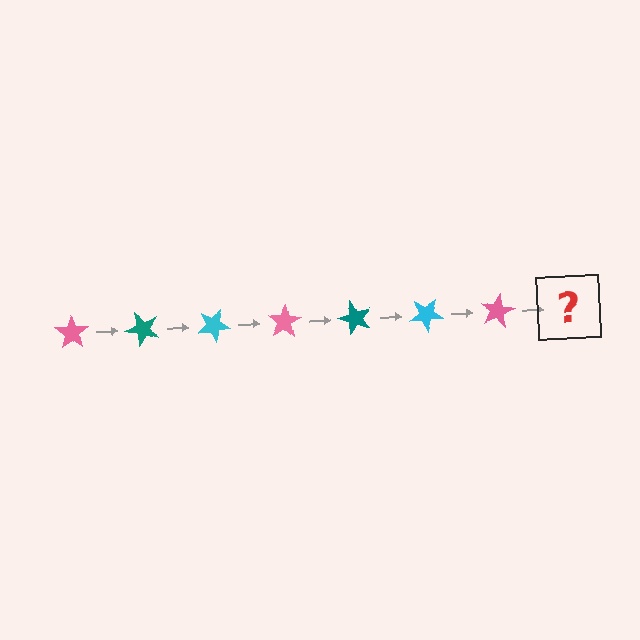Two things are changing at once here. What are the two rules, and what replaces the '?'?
The two rules are that it rotates 50 degrees each step and the color cycles through pink, teal, and cyan. The '?' should be a teal star, rotated 350 degrees from the start.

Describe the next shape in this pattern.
It should be a teal star, rotated 350 degrees from the start.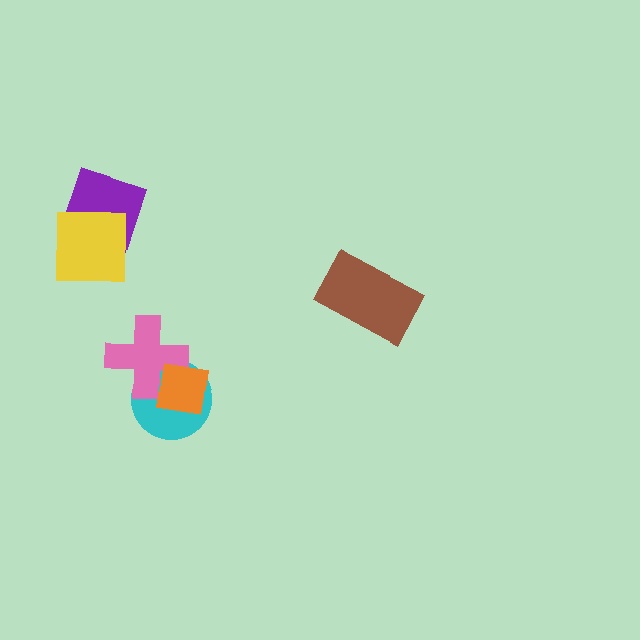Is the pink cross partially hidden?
Yes, it is partially covered by another shape.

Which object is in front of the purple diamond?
The yellow square is in front of the purple diamond.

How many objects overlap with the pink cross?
2 objects overlap with the pink cross.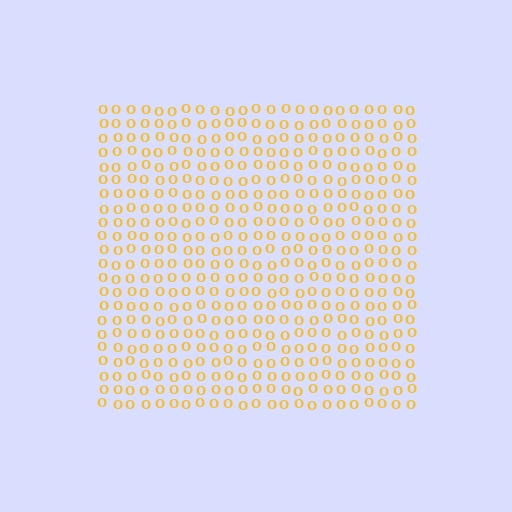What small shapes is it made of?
It is made of small letter O's.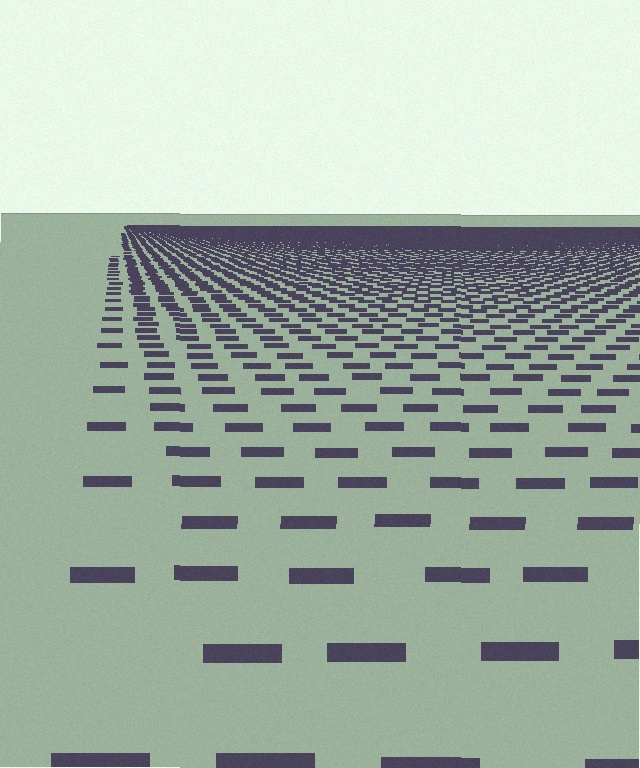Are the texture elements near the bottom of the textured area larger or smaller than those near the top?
Larger. Near the bottom, elements are closer to the viewer and appear at a bigger on-screen size.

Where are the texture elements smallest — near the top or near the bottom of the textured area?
Near the top.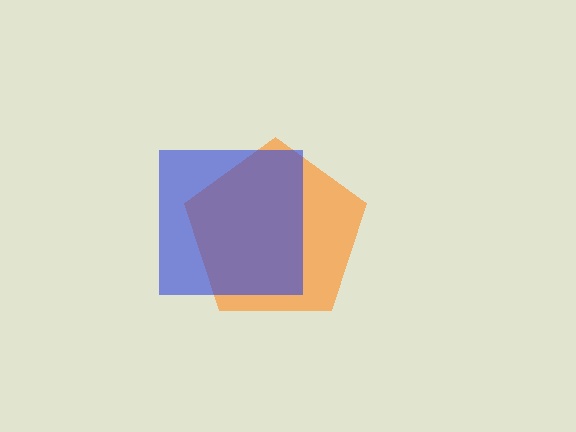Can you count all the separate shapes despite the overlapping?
Yes, there are 2 separate shapes.